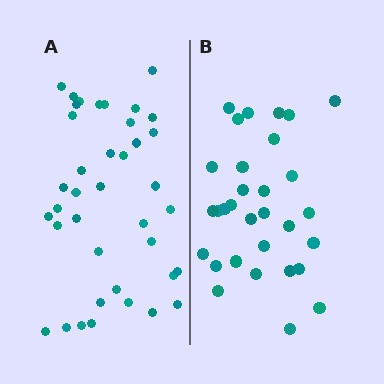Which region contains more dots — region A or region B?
Region A (the left region) has more dots.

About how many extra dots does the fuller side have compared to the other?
Region A has roughly 8 or so more dots than region B.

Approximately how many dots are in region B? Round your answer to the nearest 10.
About 30 dots. (The exact count is 31, which rounds to 30.)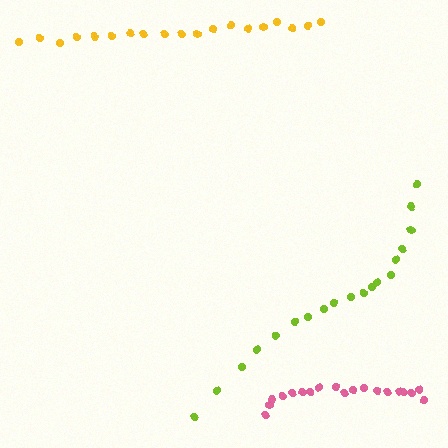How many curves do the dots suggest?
There are 3 distinct paths.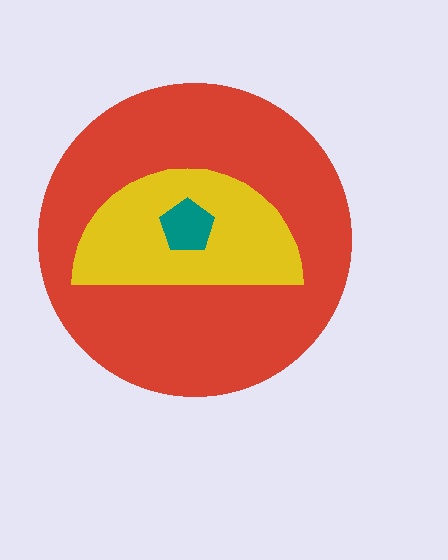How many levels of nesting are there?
3.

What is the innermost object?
The teal pentagon.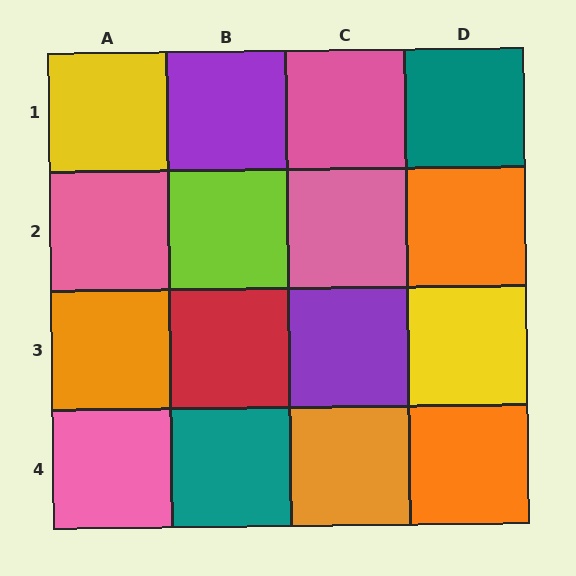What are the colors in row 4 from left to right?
Pink, teal, orange, orange.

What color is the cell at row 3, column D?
Yellow.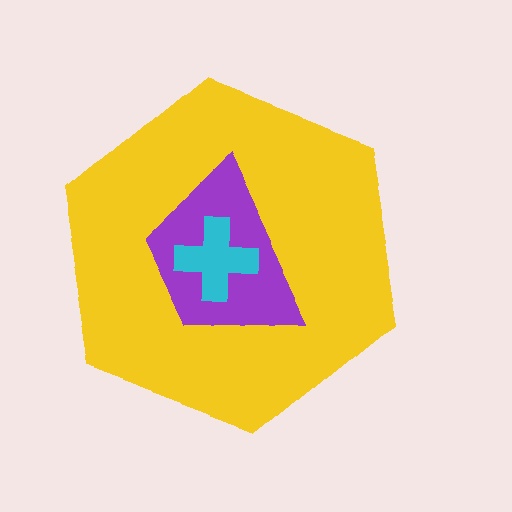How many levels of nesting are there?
3.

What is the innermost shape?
The cyan cross.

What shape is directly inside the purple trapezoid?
The cyan cross.